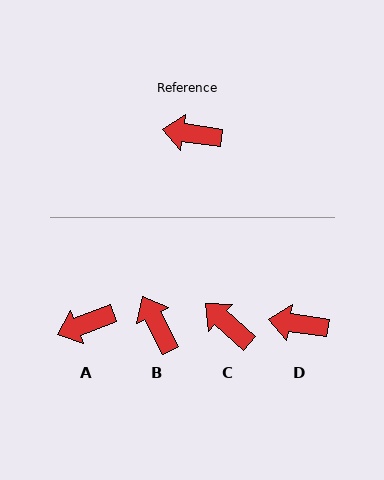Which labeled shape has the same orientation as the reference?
D.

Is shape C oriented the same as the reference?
No, it is off by about 33 degrees.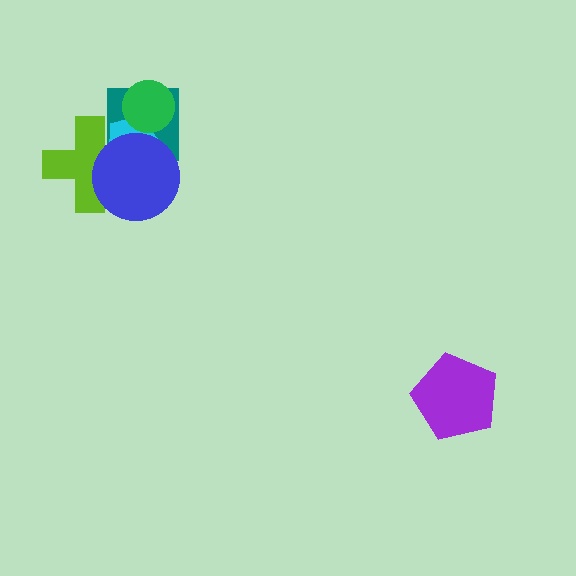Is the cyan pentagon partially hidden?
Yes, it is partially covered by another shape.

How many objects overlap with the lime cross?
3 objects overlap with the lime cross.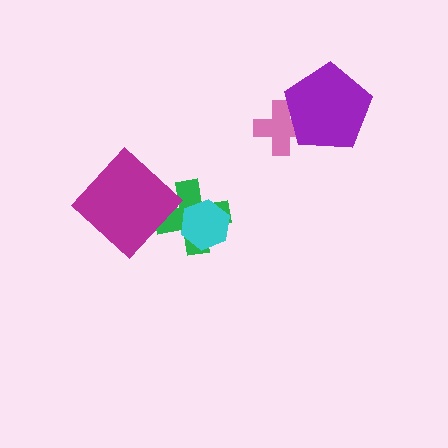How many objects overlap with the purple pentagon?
1 object overlaps with the purple pentagon.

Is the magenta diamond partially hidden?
No, no other shape covers it.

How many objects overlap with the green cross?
2 objects overlap with the green cross.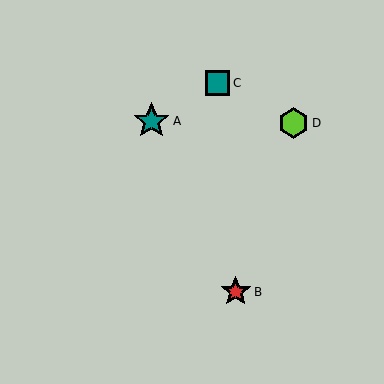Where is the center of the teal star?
The center of the teal star is at (152, 121).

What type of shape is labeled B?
Shape B is a red star.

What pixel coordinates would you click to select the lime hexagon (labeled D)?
Click at (294, 123) to select the lime hexagon D.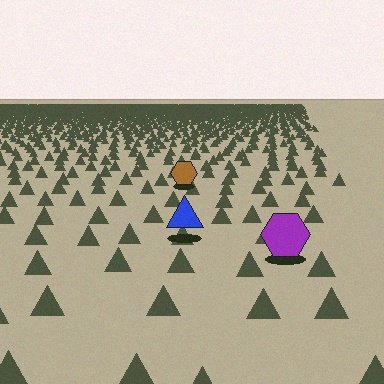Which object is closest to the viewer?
The purple hexagon is closest. The texture marks near it are larger and more spread out.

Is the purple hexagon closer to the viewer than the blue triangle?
Yes. The purple hexagon is closer — you can tell from the texture gradient: the ground texture is coarser near it.